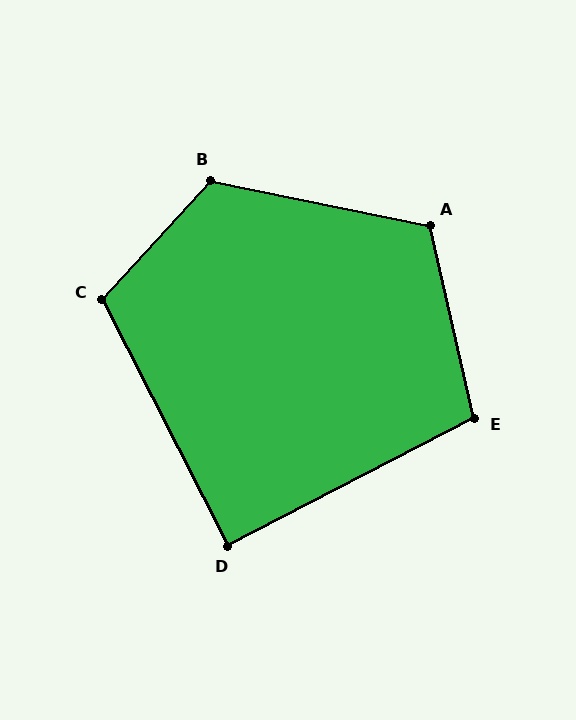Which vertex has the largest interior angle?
B, at approximately 121 degrees.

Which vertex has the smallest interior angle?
D, at approximately 90 degrees.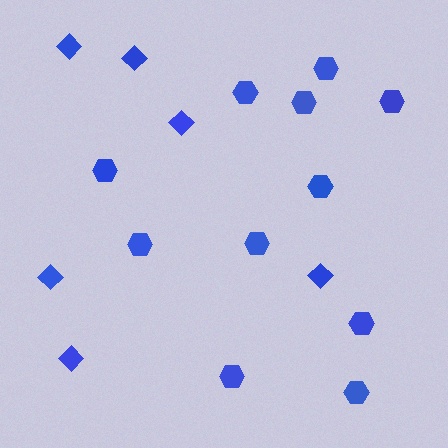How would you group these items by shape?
There are 2 groups: one group of hexagons (11) and one group of diamonds (6).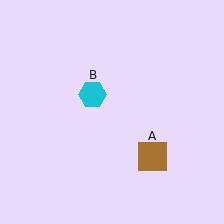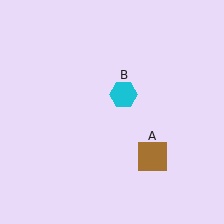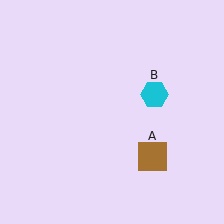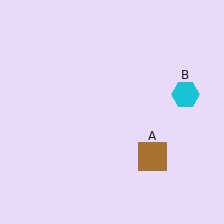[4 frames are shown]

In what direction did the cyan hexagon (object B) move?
The cyan hexagon (object B) moved right.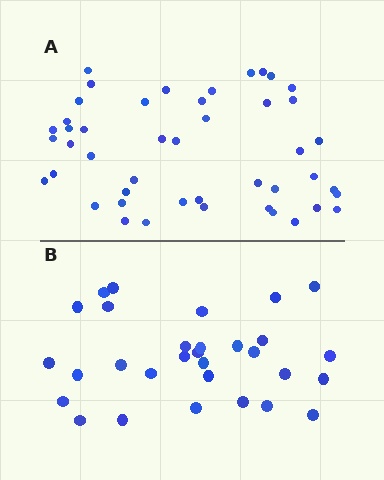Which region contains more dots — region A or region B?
Region A (the top region) has more dots.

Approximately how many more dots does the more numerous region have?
Region A has approximately 15 more dots than region B.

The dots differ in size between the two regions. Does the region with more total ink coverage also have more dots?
No. Region B has more total ink coverage because its dots are larger, but region A actually contains more individual dots. Total area can be misleading — the number of items is what matters here.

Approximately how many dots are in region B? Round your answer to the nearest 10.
About 30 dots.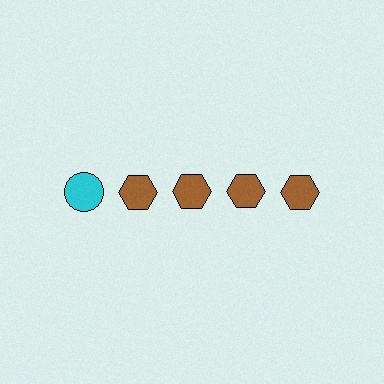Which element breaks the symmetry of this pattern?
The cyan circle in the top row, leftmost column breaks the symmetry. All other shapes are brown hexagons.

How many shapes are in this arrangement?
There are 5 shapes arranged in a grid pattern.